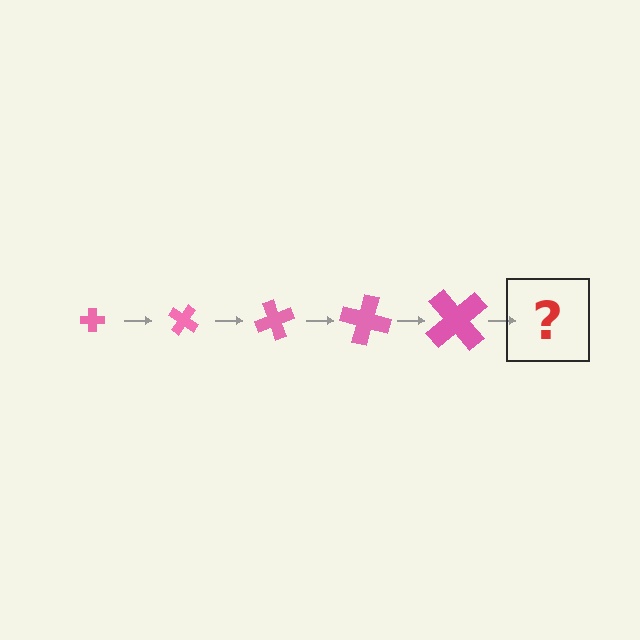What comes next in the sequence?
The next element should be a cross, larger than the previous one and rotated 175 degrees from the start.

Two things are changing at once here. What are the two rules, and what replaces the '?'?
The two rules are that the cross grows larger each step and it rotates 35 degrees each step. The '?' should be a cross, larger than the previous one and rotated 175 degrees from the start.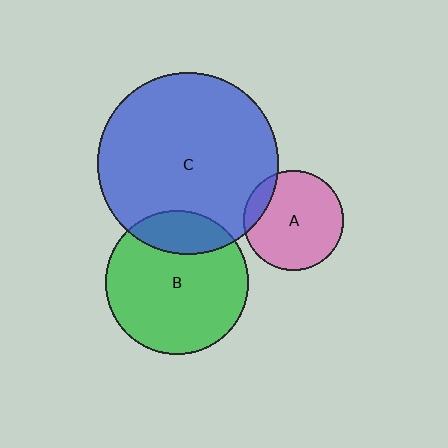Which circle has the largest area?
Circle C (blue).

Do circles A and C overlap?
Yes.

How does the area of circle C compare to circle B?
Approximately 1.6 times.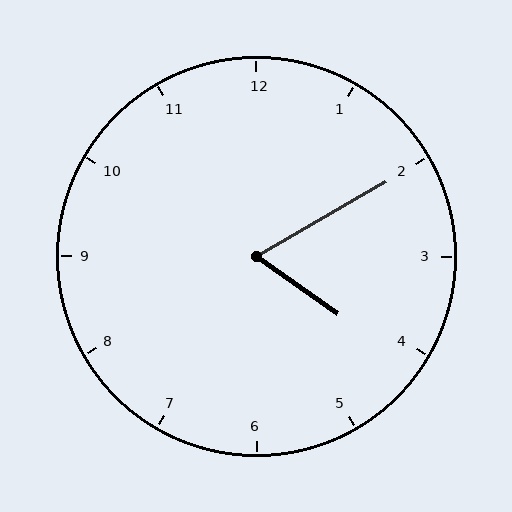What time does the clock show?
4:10.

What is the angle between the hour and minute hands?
Approximately 65 degrees.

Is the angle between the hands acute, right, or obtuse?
It is acute.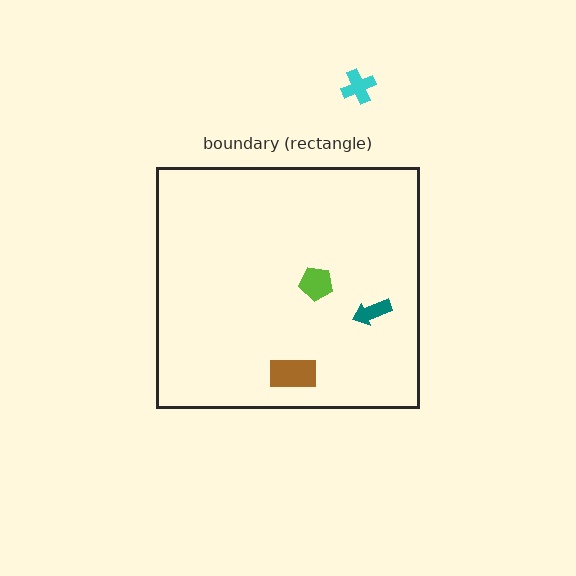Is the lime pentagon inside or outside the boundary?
Inside.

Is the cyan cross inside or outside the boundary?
Outside.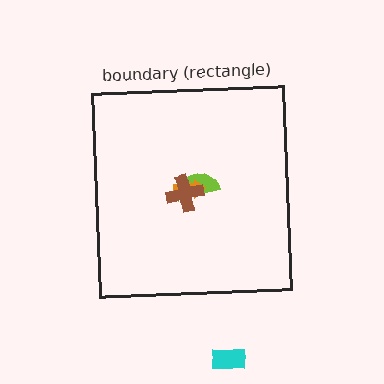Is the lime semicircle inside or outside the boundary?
Inside.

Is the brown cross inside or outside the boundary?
Inside.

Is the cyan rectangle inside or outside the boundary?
Outside.